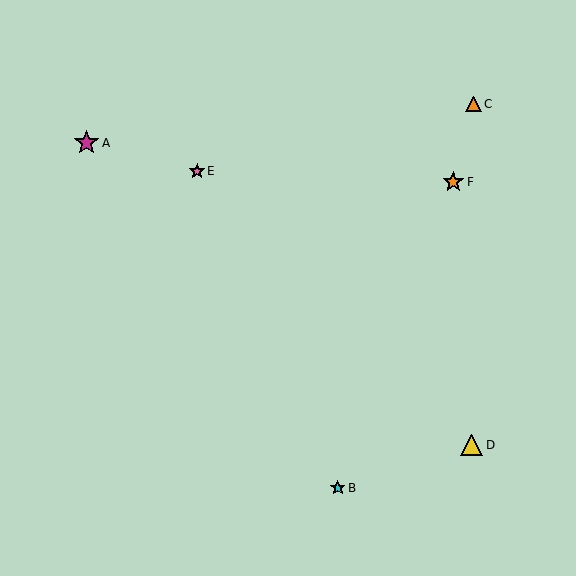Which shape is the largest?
The magenta star (labeled A) is the largest.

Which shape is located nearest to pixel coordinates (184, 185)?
The pink star (labeled E) at (197, 171) is nearest to that location.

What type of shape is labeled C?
Shape C is an orange triangle.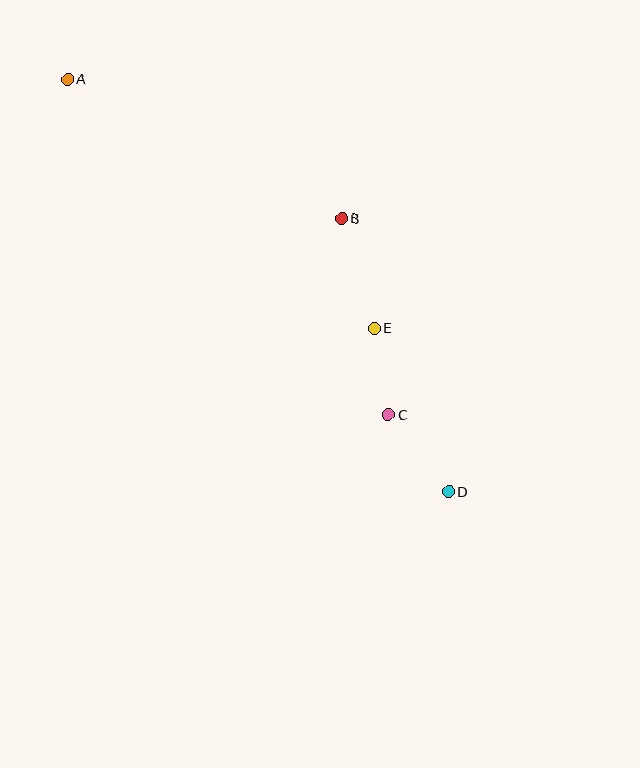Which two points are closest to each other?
Points C and E are closest to each other.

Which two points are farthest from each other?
Points A and D are farthest from each other.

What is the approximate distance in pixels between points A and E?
The distance between A and E is approximately 394 pixels.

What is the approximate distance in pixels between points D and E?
The distance between D and E is approximately 180 pixels.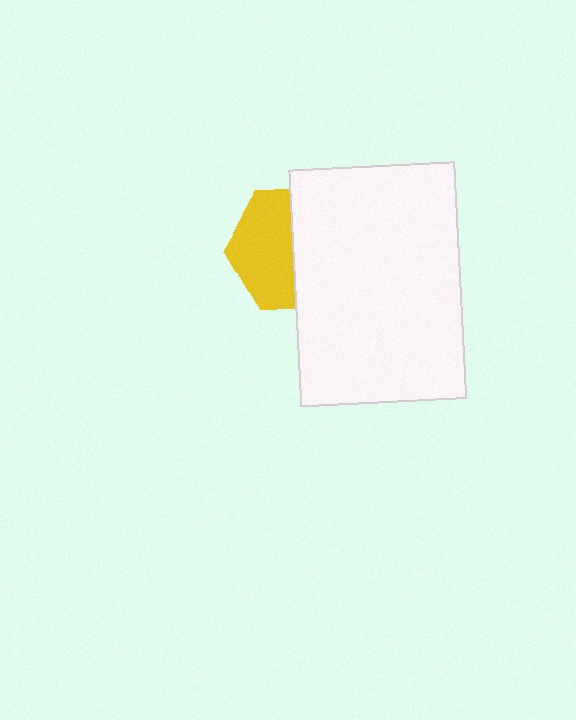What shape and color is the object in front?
The object in front is a white rectangle.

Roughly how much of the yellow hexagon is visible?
About half of it is visible (roughly 49%).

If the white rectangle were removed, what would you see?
You would see the complete yellow hexagon.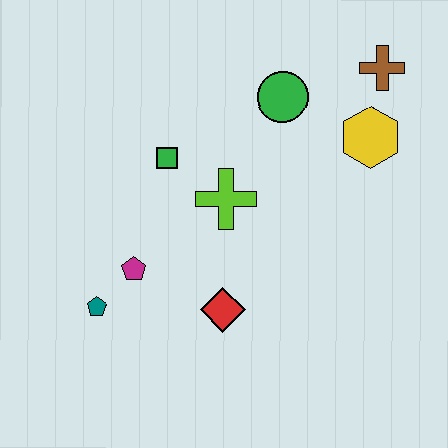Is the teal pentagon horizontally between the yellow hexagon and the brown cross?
No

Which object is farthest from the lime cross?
The brown cross is farthest from the lime cross.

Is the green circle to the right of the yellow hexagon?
No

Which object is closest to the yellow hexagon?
The brown cross is closest to the yellow hexagon.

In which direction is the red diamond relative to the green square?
The red diamond is below the green square.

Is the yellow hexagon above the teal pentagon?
Yes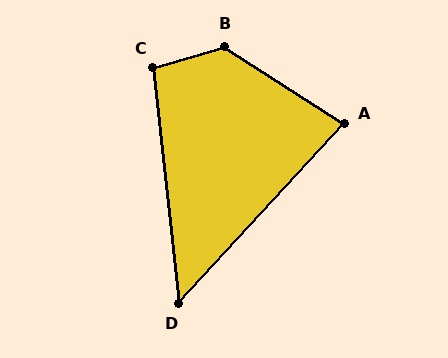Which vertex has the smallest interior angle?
D, at approximately 49 degrees.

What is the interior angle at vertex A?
Approximately 80 degrees (acute).